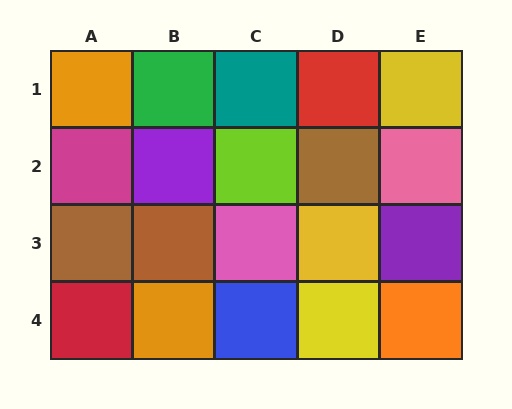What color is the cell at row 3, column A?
Brown.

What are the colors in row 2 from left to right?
Magenta, purple, lime, brown, pink.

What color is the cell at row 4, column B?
Orange.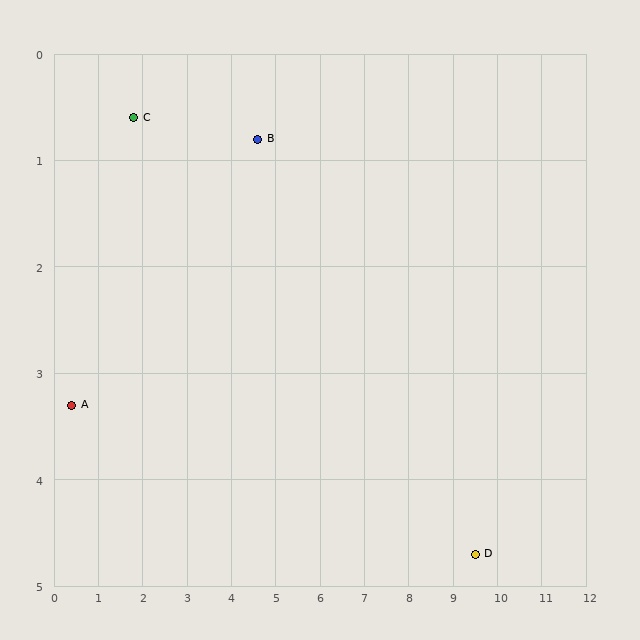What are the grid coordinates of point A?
Point A is at approximately (0.4, 3.3).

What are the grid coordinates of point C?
Point C is at approximately (1.8, 0.6).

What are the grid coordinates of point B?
Point B is at approximately (4.6, 0.8).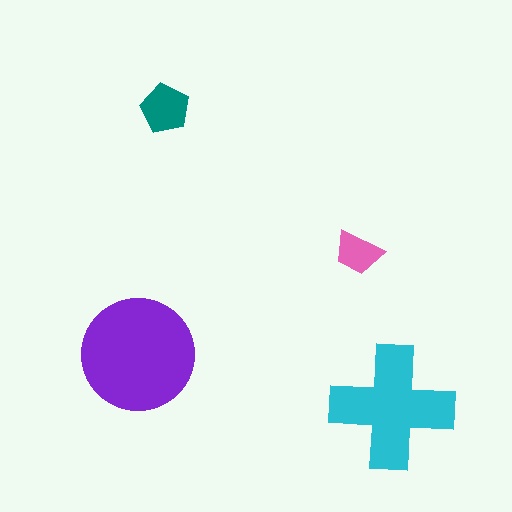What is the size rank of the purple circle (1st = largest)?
1st.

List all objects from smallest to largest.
The pink trapezoid, the teal pentagon, the cyan cross, the purple circle.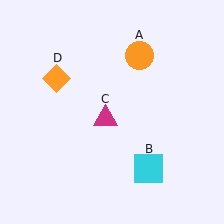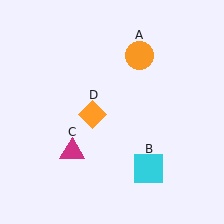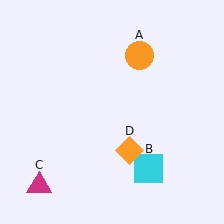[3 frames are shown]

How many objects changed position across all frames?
2 objects changed position: magenta triangle (object C), orange diamond (object D).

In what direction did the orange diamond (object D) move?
The orange diamond (object D) moved down and to the right.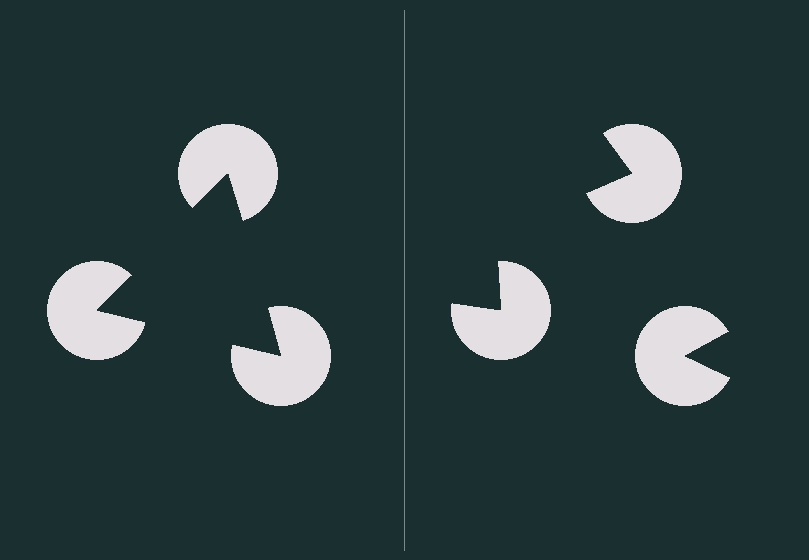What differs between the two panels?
The pac-man discs are positioned identically on both sides; only the wedge orientations differ. On the left they align to a triangle; on the right they are misaligned.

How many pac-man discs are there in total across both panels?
6 — 3 on each side.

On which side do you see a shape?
An illusory triangle appears on the left side. On the right side the wedge cuts are rotated, so no coherent shape forms.